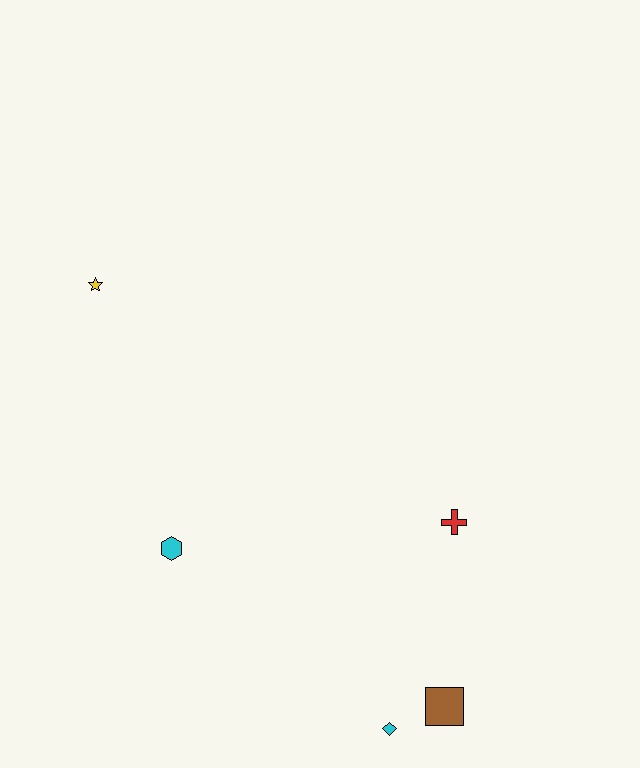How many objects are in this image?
There are 5 objects.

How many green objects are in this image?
There are no green objects.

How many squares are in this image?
There is 1 square.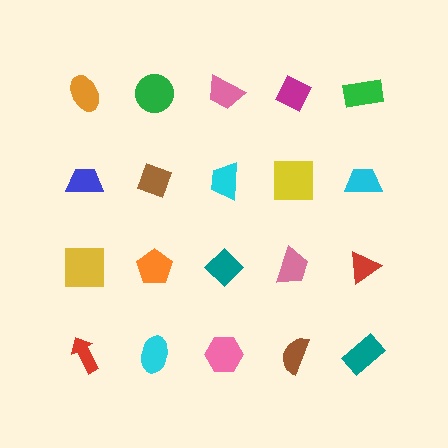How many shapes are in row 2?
5 shapes.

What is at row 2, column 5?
A cyan trapezoid.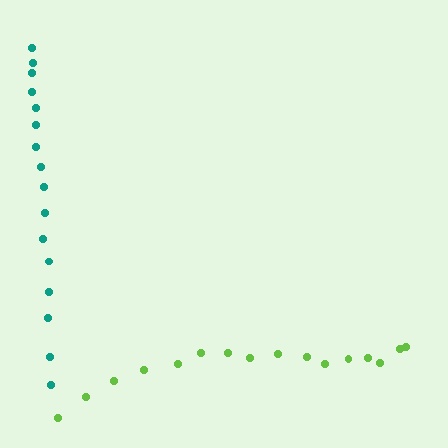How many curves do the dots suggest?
There are 2 distinct paths.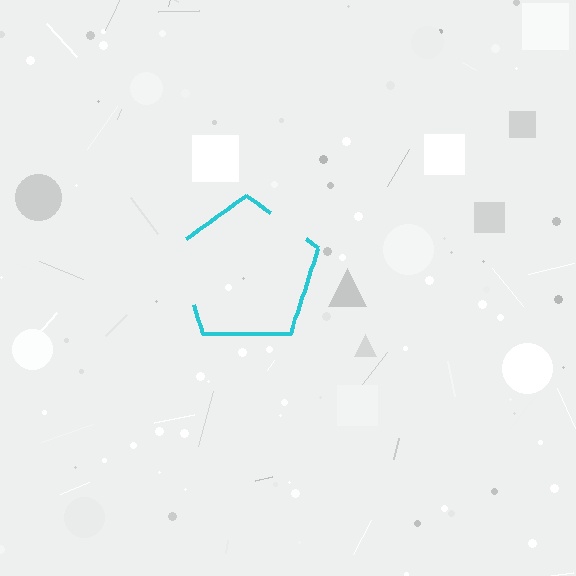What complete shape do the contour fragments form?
The contour fragments form a pentagon.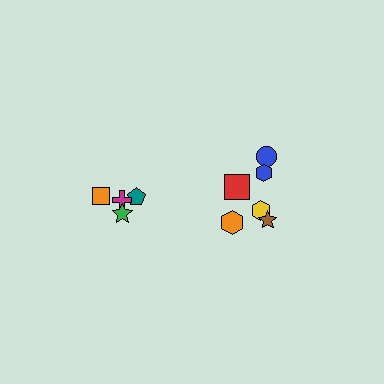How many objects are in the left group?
There are 4 objects.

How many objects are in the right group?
There are 6 objects.